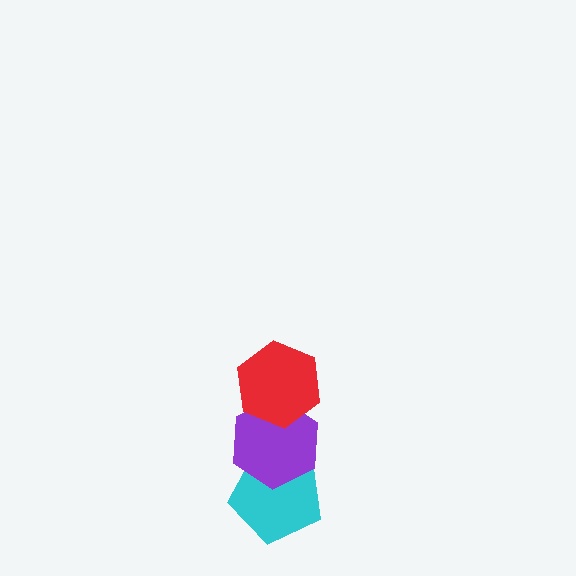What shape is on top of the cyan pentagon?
The purple hexagon is on top of the cyan pentagon.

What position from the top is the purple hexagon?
The purple hexagon is 2nd from the top.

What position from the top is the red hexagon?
The red hexagon is 1st from the top.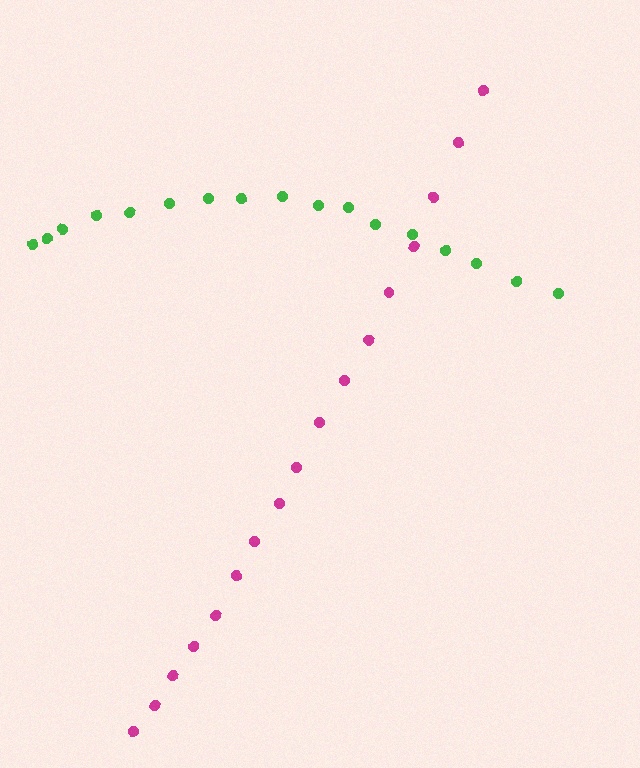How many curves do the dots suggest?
There are 2 distinct paths.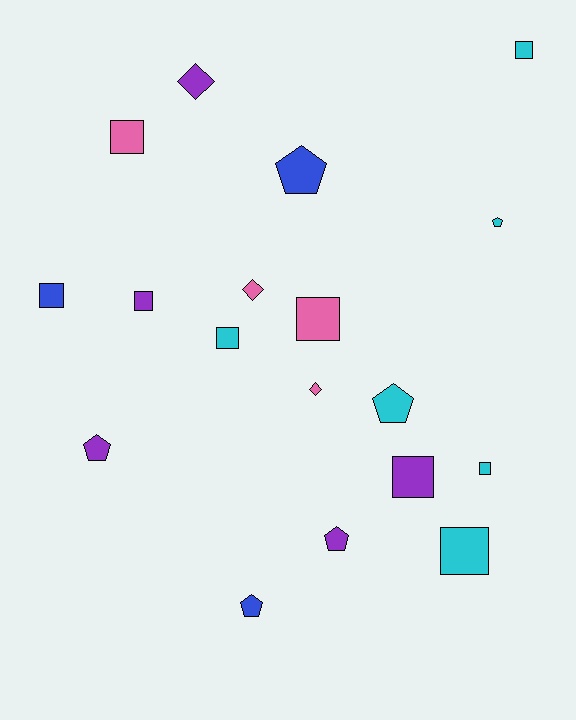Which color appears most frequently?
Cyan, with 6 objects.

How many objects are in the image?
There are 18 objects.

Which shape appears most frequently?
Square, with 9 objects.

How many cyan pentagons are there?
There are 2 cyan pentagons.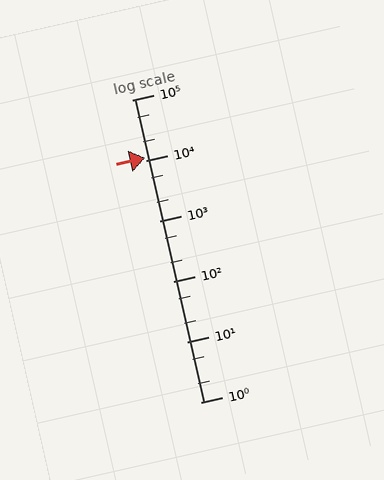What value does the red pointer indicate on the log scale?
The pointer indicates approximately 11000.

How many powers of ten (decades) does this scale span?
The scale spans 5 decades, from 1 to 100000.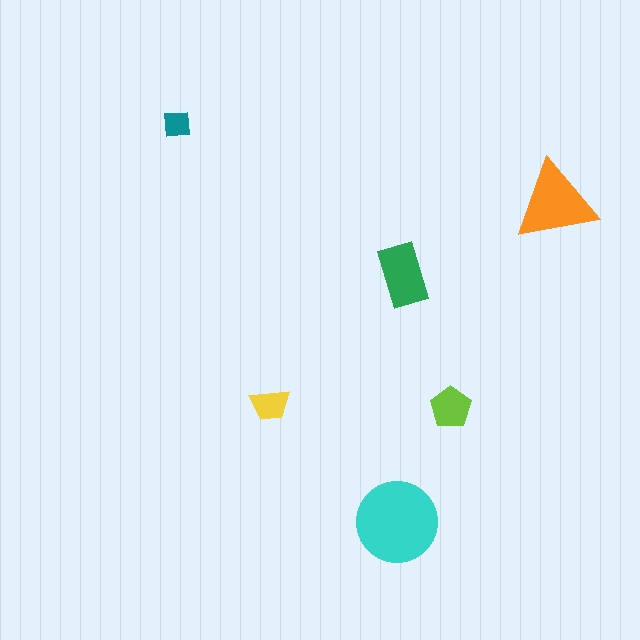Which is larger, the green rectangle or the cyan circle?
The cyan circle.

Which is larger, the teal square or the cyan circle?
The cyan circle.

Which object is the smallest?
The teal square.